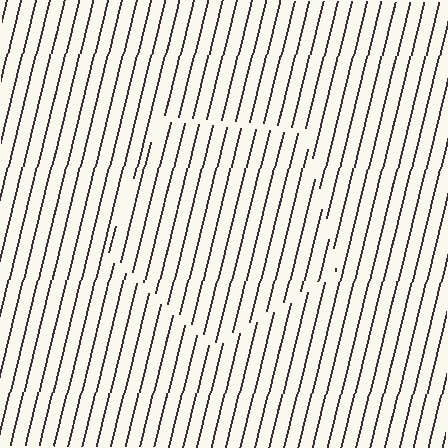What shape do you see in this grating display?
An illusory pentagon. The interior of the shape contains the same grating, shifted by half a period — the contour is defined by the phase discontinuity where line-ends from the inner and outer gratings abut.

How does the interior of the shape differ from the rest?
The interior of the shape contains the same grating, shifted by half a period — the contour is defined by the phase discontinuity where line-ends from the inner and outer gratings abut.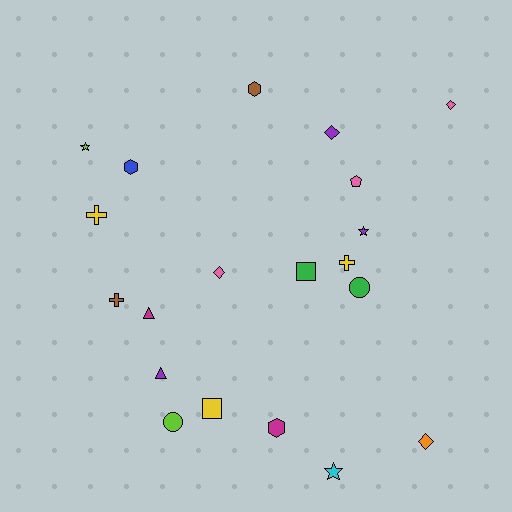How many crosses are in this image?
There are 3 crosses.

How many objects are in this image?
There are 20 objects.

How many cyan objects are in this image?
There is 1 cyan object.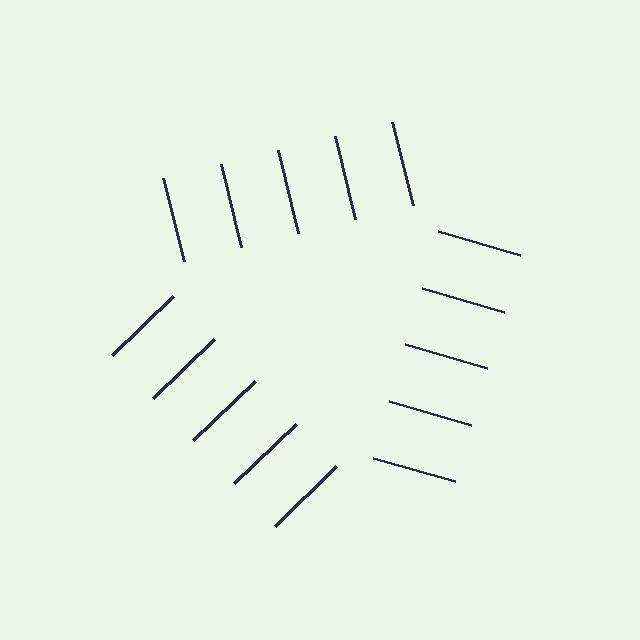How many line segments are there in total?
15 — 5 along each of the 3 edges.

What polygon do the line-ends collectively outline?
An illusory triangle — the line segments terminate on its edges but no continuous stroke is drawn.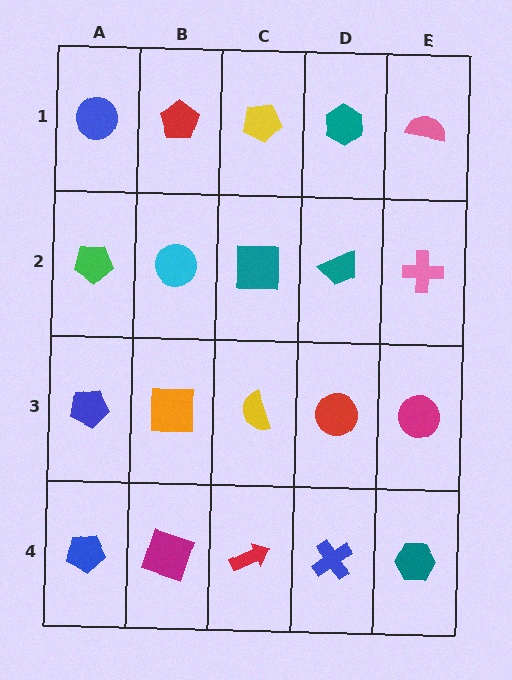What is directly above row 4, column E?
A magenta circle.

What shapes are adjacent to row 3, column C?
A teal square (row 2, column C), a red arrow (row 4, column C), an orange square (row 3, column B), a red circle (row 3, column D).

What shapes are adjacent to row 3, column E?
A pink cross (row 2, column E), a teal hexagon (row 4, column E), a red circle (row 3, column D).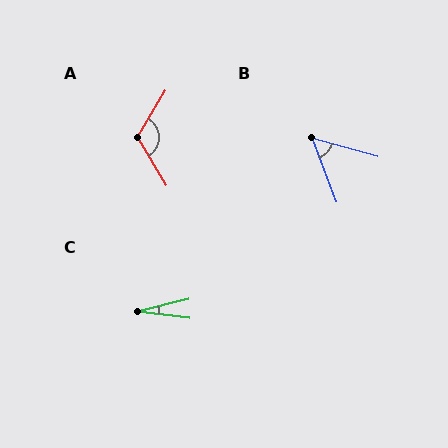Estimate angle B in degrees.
Approximately 54 degrees.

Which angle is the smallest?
C, at approximately 20 degrees.